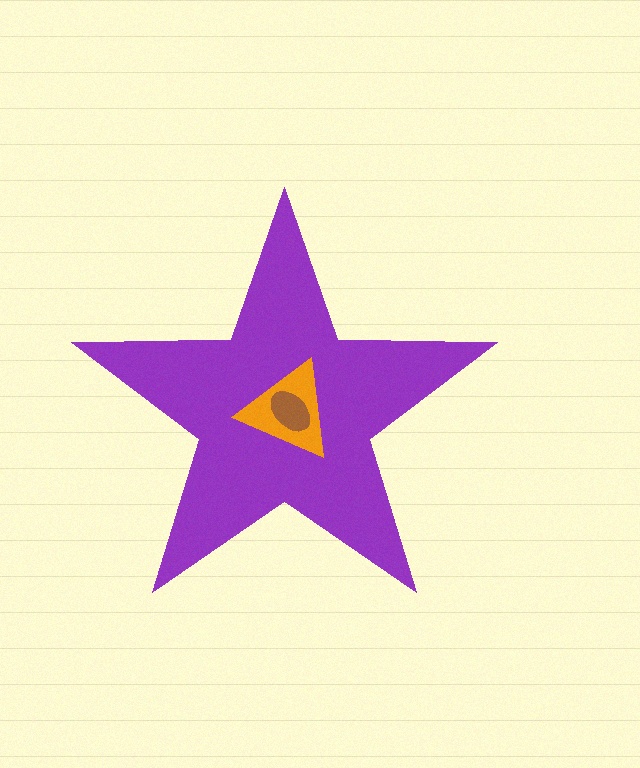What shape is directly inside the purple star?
The orange triangle.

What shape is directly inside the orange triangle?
The brown ellipse.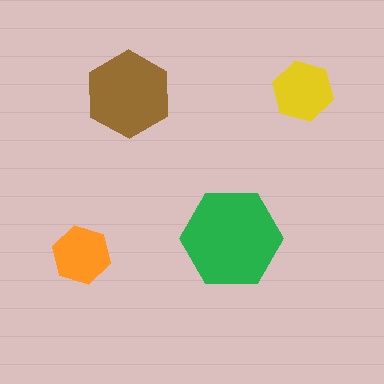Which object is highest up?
The yellow hexagon is topmost.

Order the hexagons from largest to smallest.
the green one, the brown one, the yellow one, the orange one.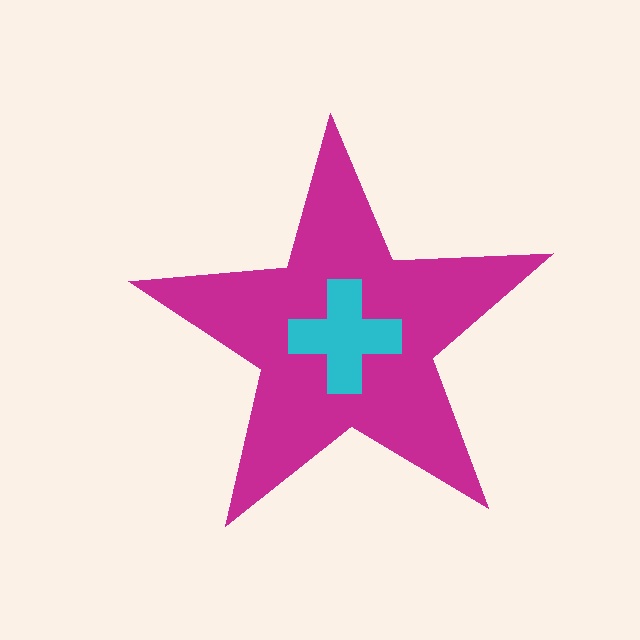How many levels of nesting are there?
2.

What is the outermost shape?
The magenta star.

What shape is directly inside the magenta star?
The cyan cross.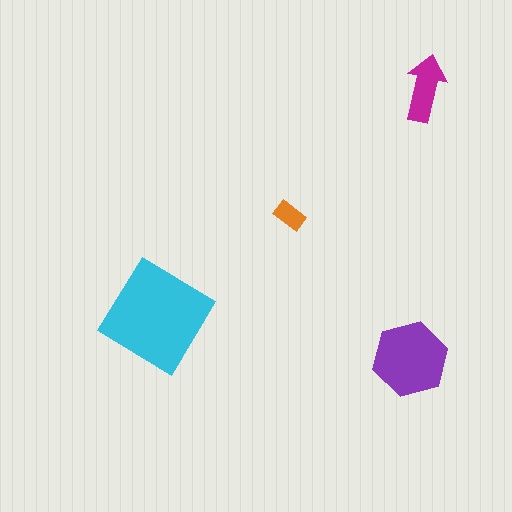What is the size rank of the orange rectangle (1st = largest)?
4th.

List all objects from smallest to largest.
The orange rectangle, the magenta arrow, the purple hexagon, the cyan diamond.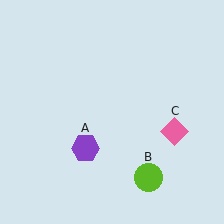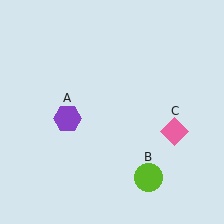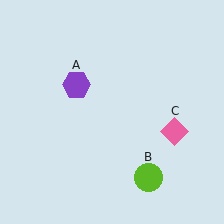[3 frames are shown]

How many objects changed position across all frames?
1 object changed position: purple hexagon (object A).